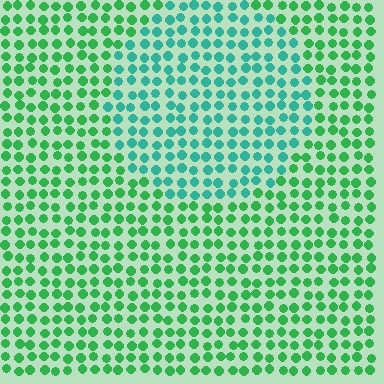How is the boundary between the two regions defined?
The boundary is defined purely by a slight shift in hue (about 35 degrees). Spacing, size, and orientation are identical on both sides.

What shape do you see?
I see a circle.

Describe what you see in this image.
The image is filled with small green elements in a uniform arrangement. A circle-shaped region is visible where the elements are tinted to a slightly different hue, forming a subtle color boundary.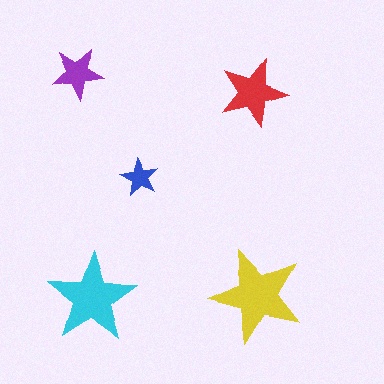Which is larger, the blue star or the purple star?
The purple one.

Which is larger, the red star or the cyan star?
The cyan one.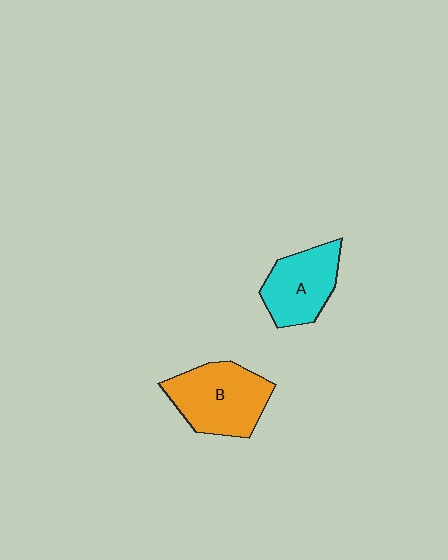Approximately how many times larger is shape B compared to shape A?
Approximately 1.3 times.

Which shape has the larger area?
Shape B (orange).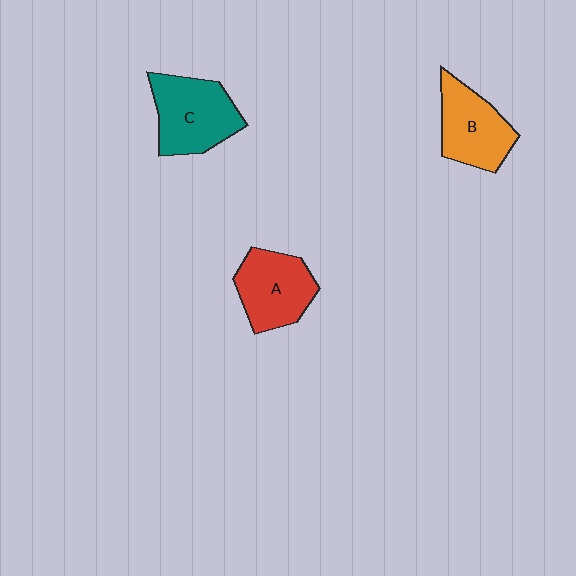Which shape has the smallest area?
Shape B (orange).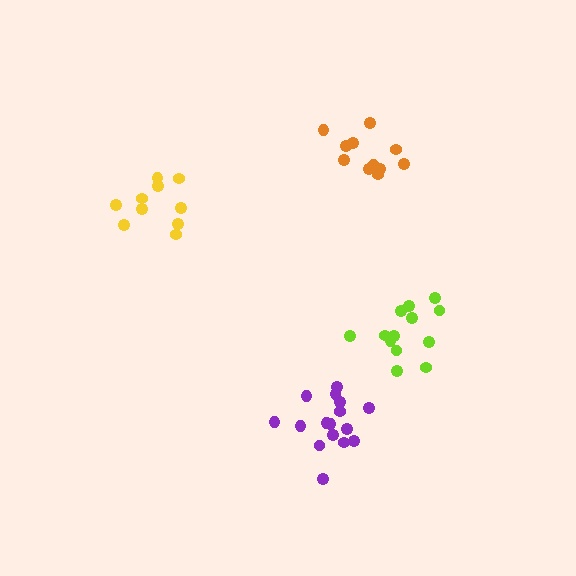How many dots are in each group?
Group 1: 16 dots, Group 2: 10 dots, Group 3: 11 dots, Group 4: 13 dots (50 total).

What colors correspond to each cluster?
The clusters are colored: purple, yellow, orange, lime.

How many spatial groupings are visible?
There are 4 spatial groupings.